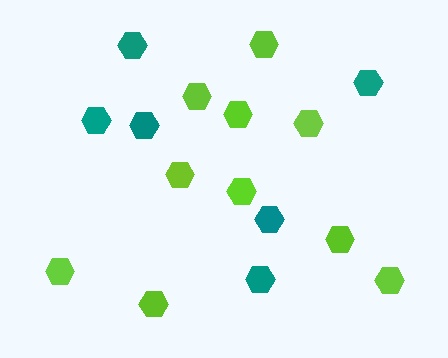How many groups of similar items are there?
There are 2 groups: one group of lime hexagons (10) and one group of teal hexagons (6).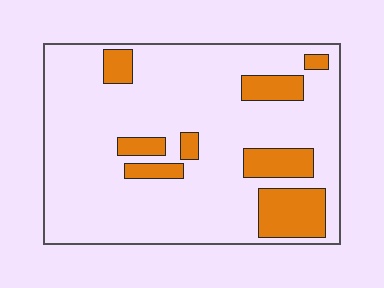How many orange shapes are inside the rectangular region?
8.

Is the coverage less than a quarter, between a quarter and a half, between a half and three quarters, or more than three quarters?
Less than a quarter.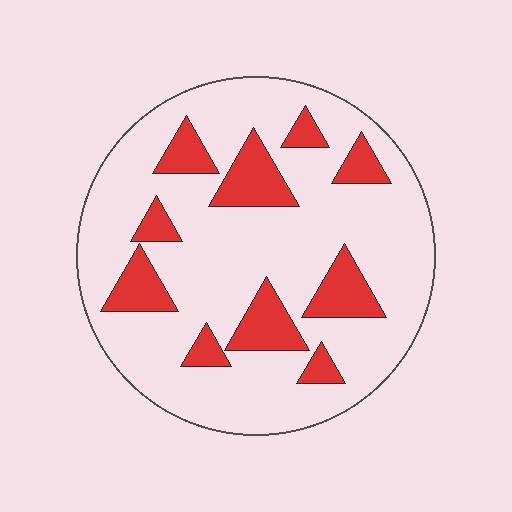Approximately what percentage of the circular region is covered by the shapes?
Approximately 20%.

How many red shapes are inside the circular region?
10.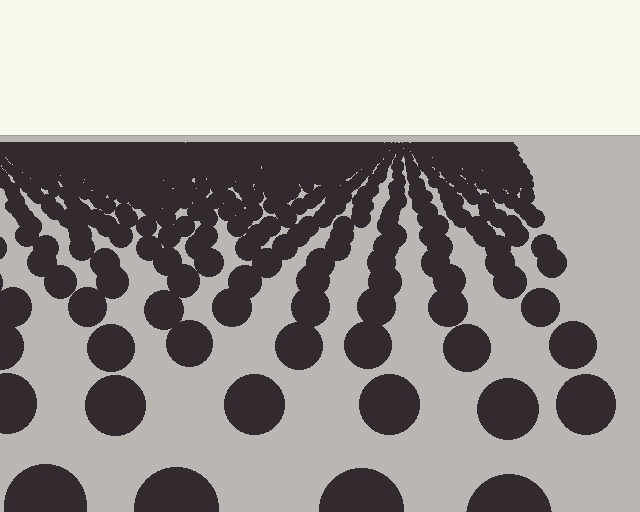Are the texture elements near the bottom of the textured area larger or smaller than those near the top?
Larger. Near the bottom, elements are closer to the viewer and appear at a bigger on-screen size.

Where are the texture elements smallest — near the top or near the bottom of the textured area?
Near the top.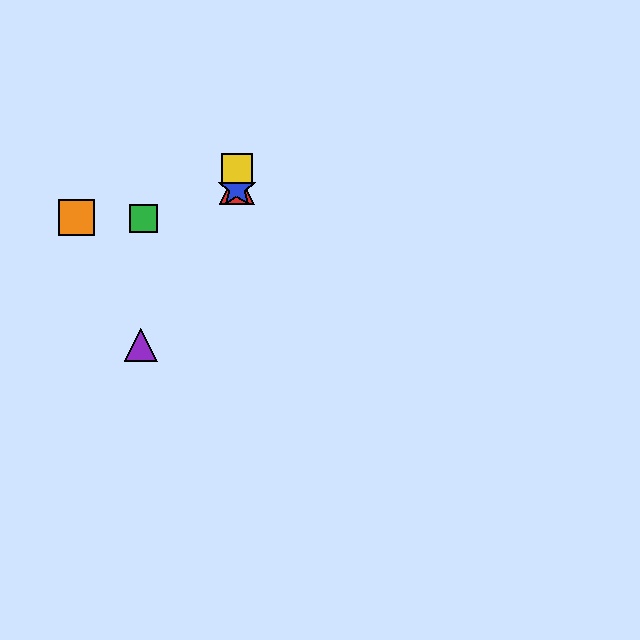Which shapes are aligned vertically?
The red triangle, the blue star, the yellow square are aligned vertically.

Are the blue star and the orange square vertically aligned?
No, the blue star is at x≈237 and the orange square is at x≈76.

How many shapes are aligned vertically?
3 shapes (the red triangle, the blue star, the yellow square) are aligned vertically.